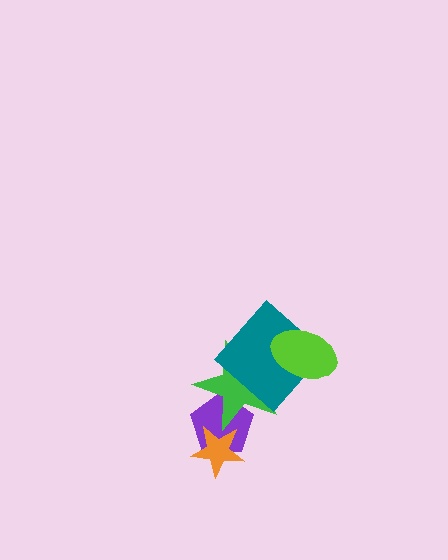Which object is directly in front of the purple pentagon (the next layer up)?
The green star is directly in front of the purple pentagon.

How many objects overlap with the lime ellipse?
2 objects overlap with the lime ellipse.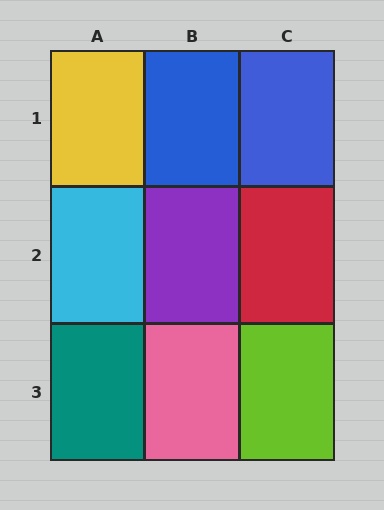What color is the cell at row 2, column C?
Red.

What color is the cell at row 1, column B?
Blue.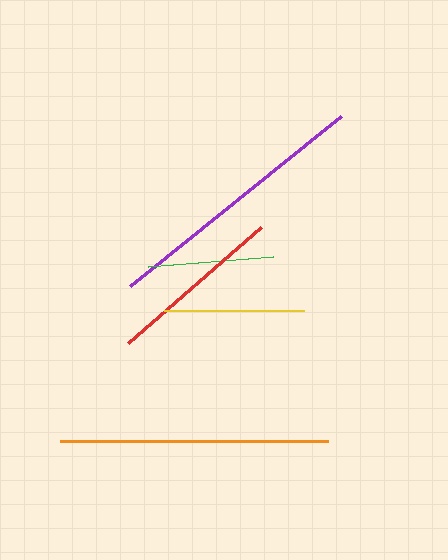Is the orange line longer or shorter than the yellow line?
The orange line is longer than the yellow line.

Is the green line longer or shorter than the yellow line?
The yellow line is longer than the green line.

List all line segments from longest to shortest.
From longest to shortest: purple, orange, red, yellow, green.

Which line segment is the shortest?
The green line is the shortest at approximately 125 pixels.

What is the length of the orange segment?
The orange segment is approximately 268 pixels long.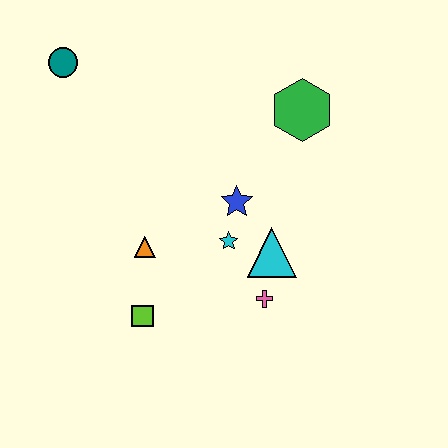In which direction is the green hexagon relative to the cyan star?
The green hexagon is above the cyan star.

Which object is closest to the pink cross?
The cyan triangle is closest to the pink cross.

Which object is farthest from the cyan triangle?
The teal circle is farthest from the cyan triangle.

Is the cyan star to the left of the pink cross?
Yes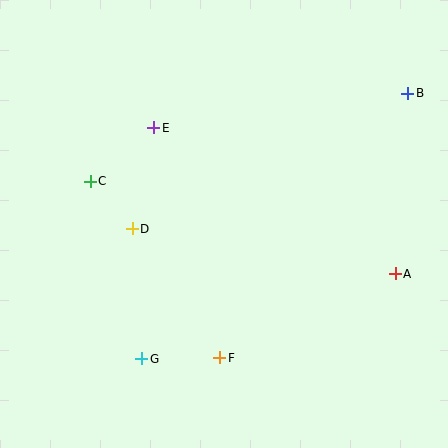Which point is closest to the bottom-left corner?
Point G is closest to the bottom-left corner.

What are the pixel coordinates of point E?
Point E is at (154, 128).